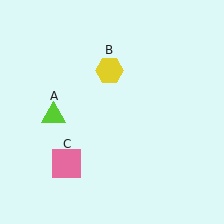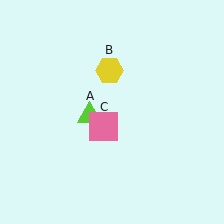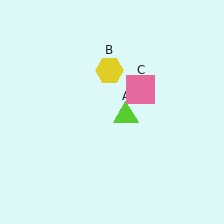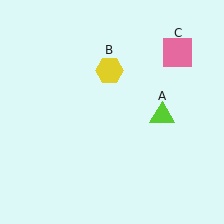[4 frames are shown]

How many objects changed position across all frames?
2 objects changed position: lime triangle (object A), pink square (object C).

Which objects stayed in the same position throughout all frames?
Yellow hexagon (object B) remained stationary.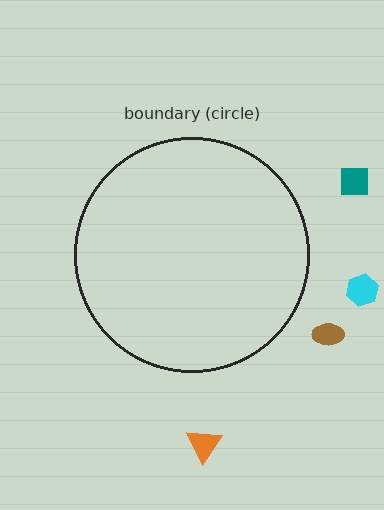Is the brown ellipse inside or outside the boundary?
Outside.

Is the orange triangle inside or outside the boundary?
Outside.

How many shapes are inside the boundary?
0 inside, 4 outside.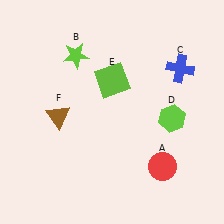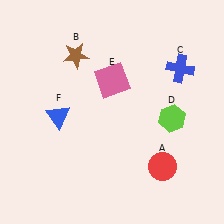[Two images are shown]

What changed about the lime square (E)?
In Image 1, E is lime. In Image 2, it changed to pink.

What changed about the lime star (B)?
In Image 1, B is lime. In Image 2, it changed to brown.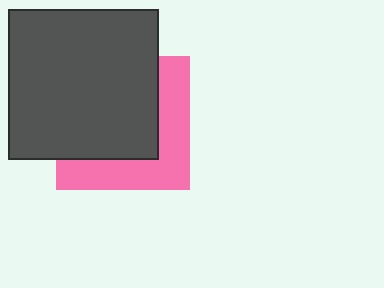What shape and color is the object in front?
The object in front is a dark gray square.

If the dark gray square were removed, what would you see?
You would see the complete pink square.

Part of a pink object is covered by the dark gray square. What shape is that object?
It is a square.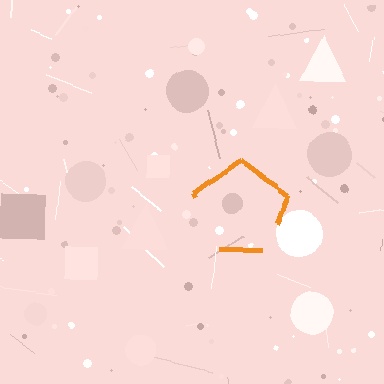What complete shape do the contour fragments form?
The contour fragments form a pentagon.